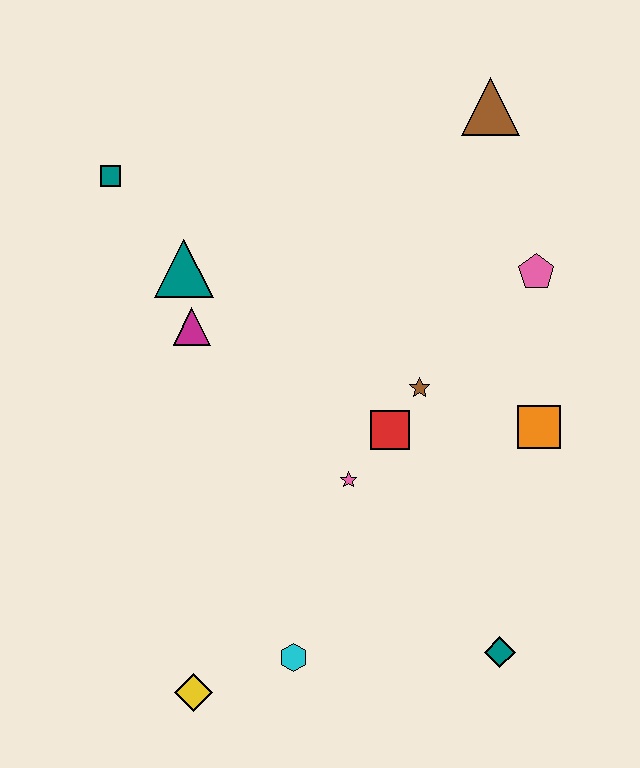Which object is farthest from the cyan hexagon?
The brown triangle is farthest from the cyan hexagon.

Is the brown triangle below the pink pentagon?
No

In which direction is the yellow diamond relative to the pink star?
The yellow diamond is below the pink star.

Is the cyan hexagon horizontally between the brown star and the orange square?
No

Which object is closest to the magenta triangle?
The teal triangle is closest to the magenta triangle.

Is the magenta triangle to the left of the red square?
Yes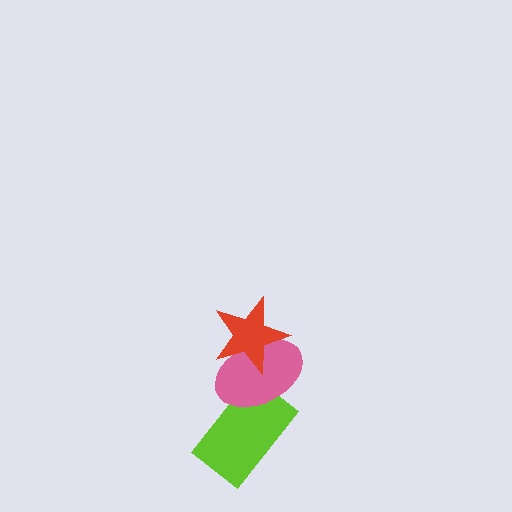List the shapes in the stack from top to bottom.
From top to bottom: the red star, the pink ellipse, the lime rectangle.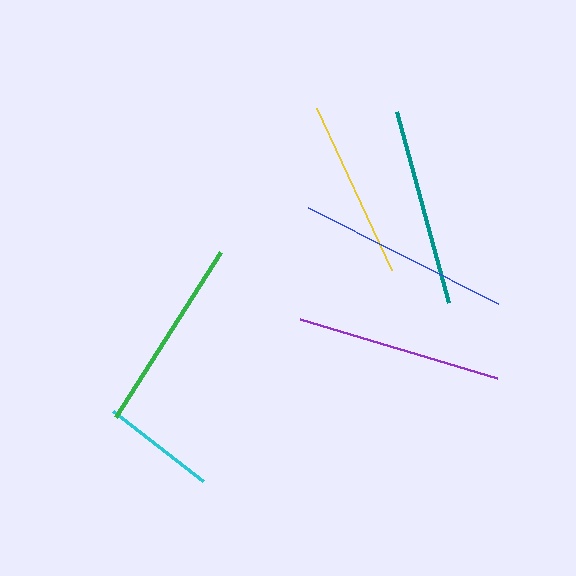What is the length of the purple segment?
The purple segment is approximately 206 pixels long.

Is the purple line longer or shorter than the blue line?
The blue line is longer than the purple line.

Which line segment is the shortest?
The cyan line is the shortest at approximately 114 pixels.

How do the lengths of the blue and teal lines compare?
The blue and teal lines are approximately the same length.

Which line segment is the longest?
The blue line is the longest at approximately 212 pixels.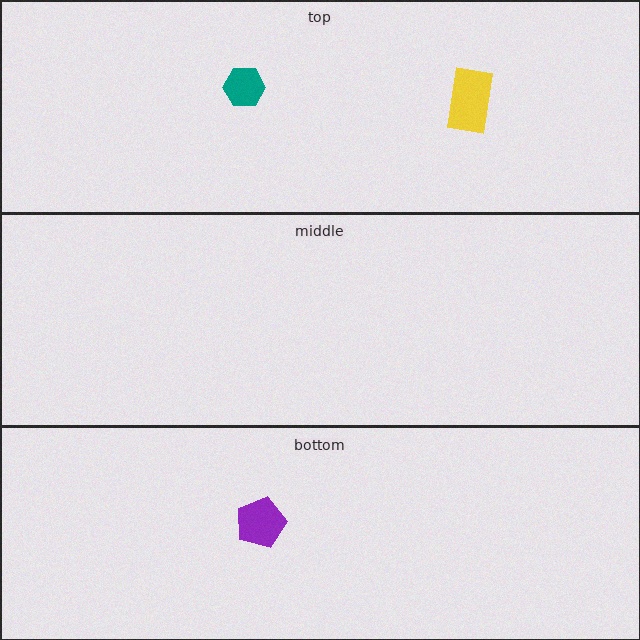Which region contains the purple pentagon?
The bottom region.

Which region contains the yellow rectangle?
The top region.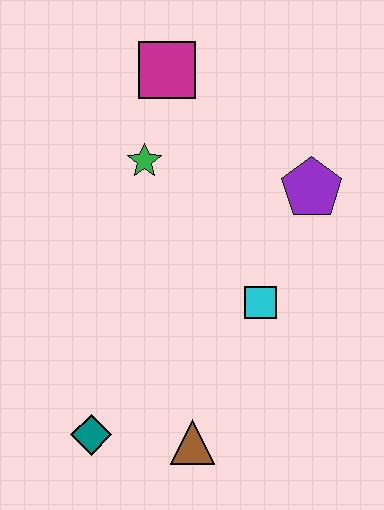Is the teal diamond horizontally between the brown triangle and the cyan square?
No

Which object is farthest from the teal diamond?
The magenta square is farthest from the teal diamond.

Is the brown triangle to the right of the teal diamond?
Yes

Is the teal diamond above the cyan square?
No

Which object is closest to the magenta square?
The green star is closest to the magenta square.